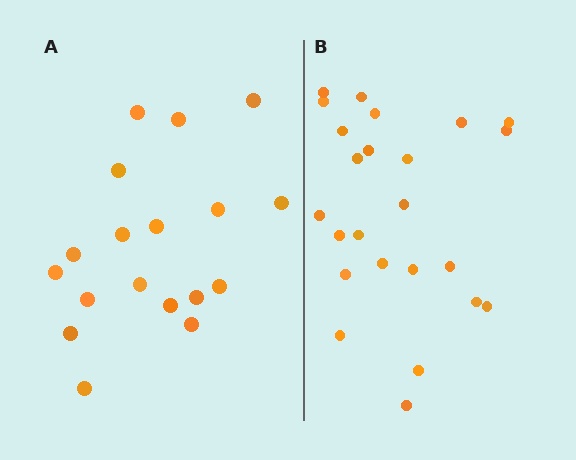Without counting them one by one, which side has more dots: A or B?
Region B (the right region) has more dots.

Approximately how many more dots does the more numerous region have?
Region B has about 6 more dots than region A.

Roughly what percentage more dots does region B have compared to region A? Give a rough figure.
About 35% more.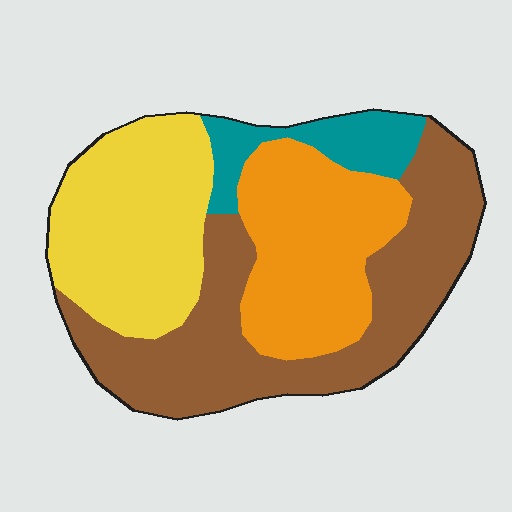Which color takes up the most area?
Brown, at roughly 40%.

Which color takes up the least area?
Teal, at roughly 10%.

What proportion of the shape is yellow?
Yellow takes up about one quarter (1/4) of the shape.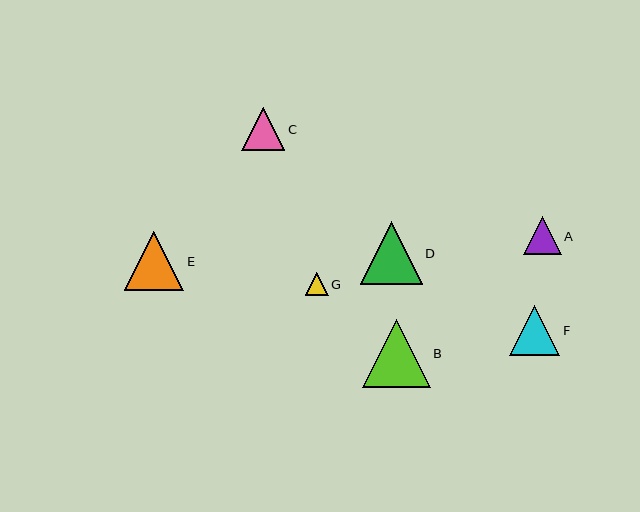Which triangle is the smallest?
Triangle G is the smallest with a size of approximately 23 pixels.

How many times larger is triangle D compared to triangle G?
Triangle D is approximately 2.7 times the size of triangle G.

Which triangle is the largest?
Triangle B is the largest with a size of approximately 68 pixels.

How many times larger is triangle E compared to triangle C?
Triangle E is approximately 1.4 times the size of triangle C.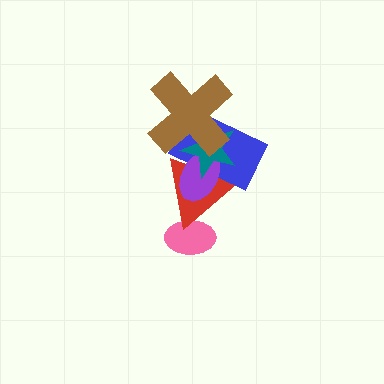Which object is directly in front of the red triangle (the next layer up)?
The blue rectangle is directly in front of the red triangle.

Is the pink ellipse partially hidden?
Yes, it is partially covered by another shape.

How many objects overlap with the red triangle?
5 objects overlap with the red triangle.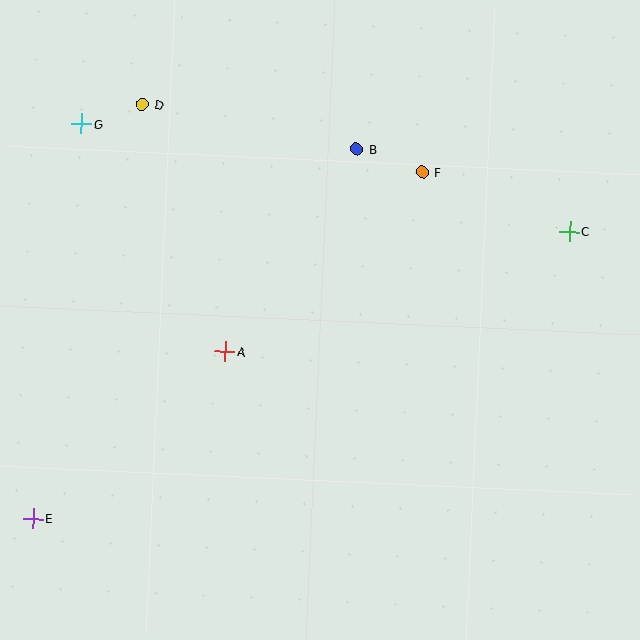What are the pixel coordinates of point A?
Point A is at (225, 352).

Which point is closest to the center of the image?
Point A at (225, 352) is closest to the center.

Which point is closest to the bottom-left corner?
Point E is closest to the bottom-left corner.